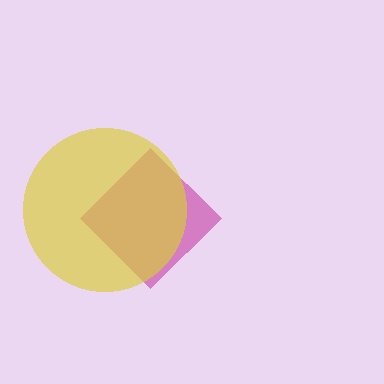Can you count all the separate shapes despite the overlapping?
Yes, there are 2 separate shapes.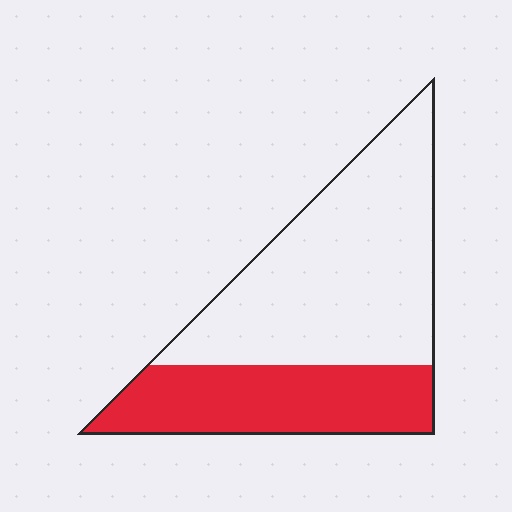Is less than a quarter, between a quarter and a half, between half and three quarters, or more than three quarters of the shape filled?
Between a quarter and a half.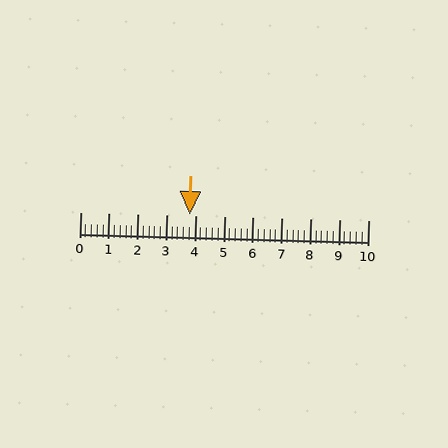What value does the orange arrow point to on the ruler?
The orange arrow points to approximately 3.8.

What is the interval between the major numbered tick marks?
The major tick marks are spaced 1 units apart.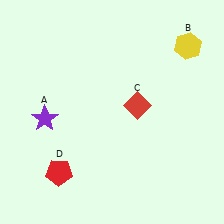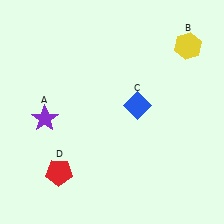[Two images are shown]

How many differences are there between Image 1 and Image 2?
There is 1 difference between the two images.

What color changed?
The diamond (C) changed from red in Image 1 to blue in Image 2.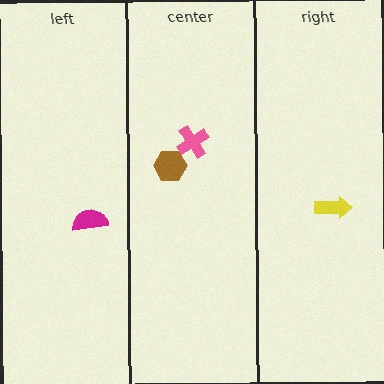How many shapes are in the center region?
2.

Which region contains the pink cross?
The center region.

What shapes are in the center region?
The pink cross, the brown hexagon.